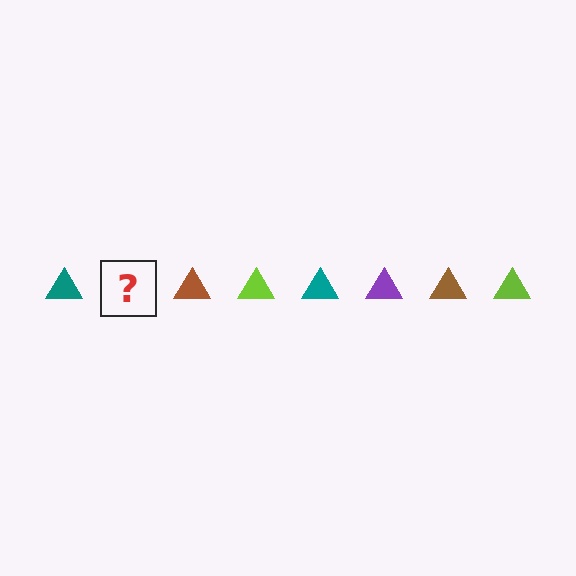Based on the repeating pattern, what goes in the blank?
The blank should be a purple triangle.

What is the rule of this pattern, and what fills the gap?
The rule is that the pattern cycles through teal, purple, brown, lime triangles. The gap should be filled with a purple triangle.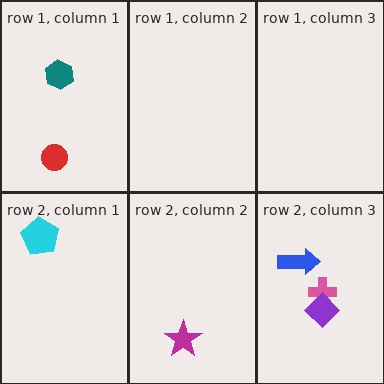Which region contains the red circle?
The row 1, column 1 region.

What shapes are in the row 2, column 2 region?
The magenta star.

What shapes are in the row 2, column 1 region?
The cyan pentagon.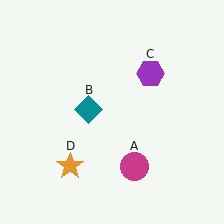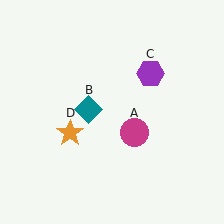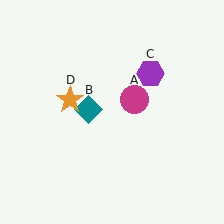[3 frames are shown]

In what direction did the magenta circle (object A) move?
The magenta circle (object A) moved up.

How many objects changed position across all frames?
2 objects changed position: magenta circle (object A), orange star (object D).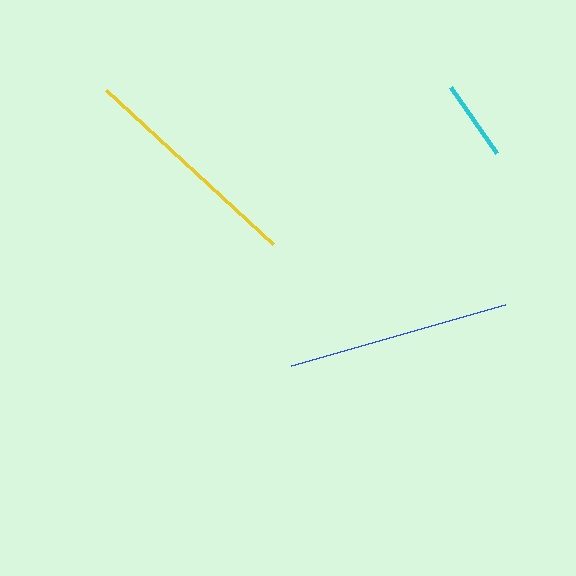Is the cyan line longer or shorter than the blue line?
The blue line is longer than the cyan line.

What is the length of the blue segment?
The blue segment is approximately 222 pixels long.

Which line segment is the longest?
The yellow line is the longest at approximately 227 pixels.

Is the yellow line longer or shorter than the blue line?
The yellow line is longer than the blue line.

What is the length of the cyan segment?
The cyan segment is approximately 81 pixels long.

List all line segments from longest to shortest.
From longest to shortest: yellow, blue, cyan.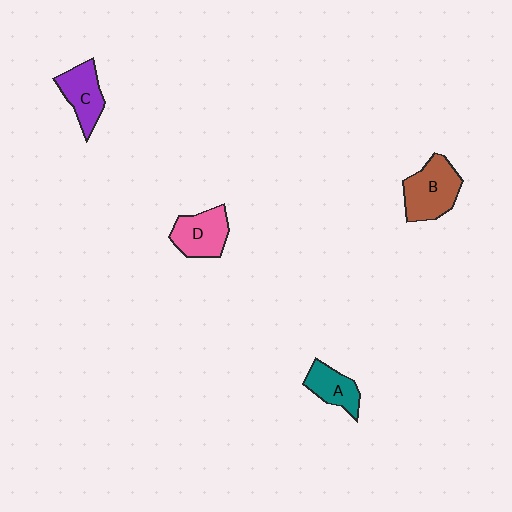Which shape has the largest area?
Shape B (brown).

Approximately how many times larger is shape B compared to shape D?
Approximately 1.2 times.